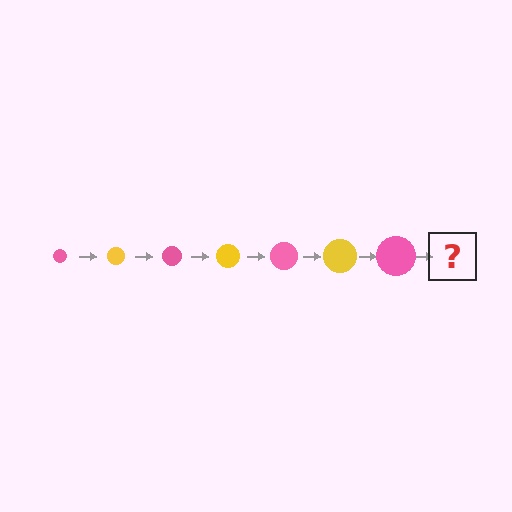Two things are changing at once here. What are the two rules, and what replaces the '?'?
The two rules are that the circle grows larger each step and the color cycles through pink and yellow. The '?' should be a yellow circle, larger than the previous one.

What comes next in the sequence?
The next element should be a yellow circle, larger than the previous one.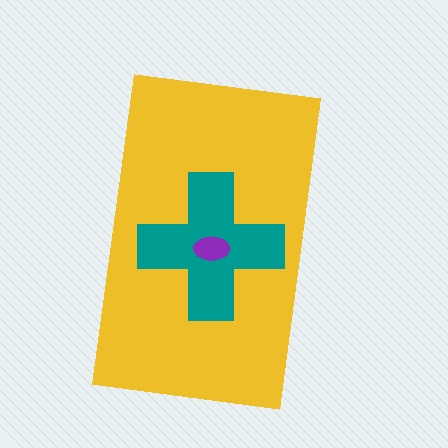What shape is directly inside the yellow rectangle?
The teal cross.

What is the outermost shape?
The yellow rectangle.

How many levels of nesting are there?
3.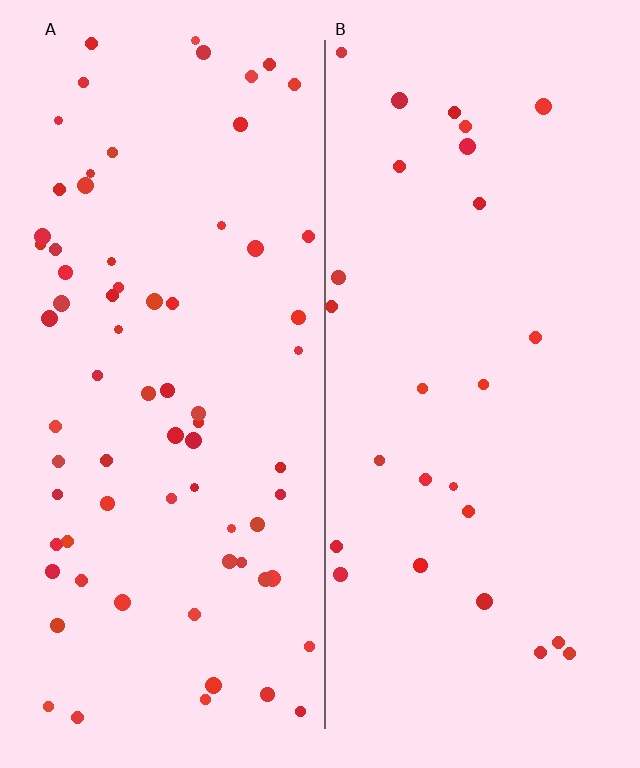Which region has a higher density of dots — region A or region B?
A (the left).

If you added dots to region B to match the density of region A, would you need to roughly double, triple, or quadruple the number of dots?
Approximately triple.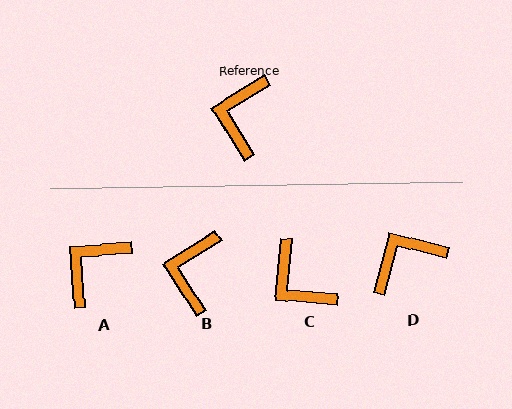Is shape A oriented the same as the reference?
No, it is off by about 28 degrees.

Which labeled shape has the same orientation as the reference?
B.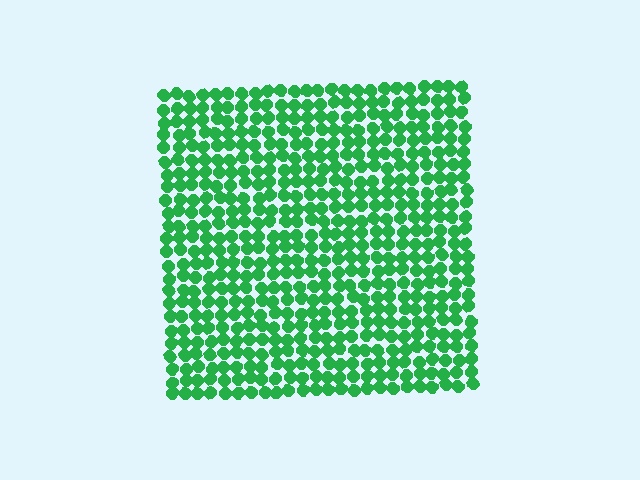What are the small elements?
The small elements are circles.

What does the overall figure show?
The overall figure shows a square.